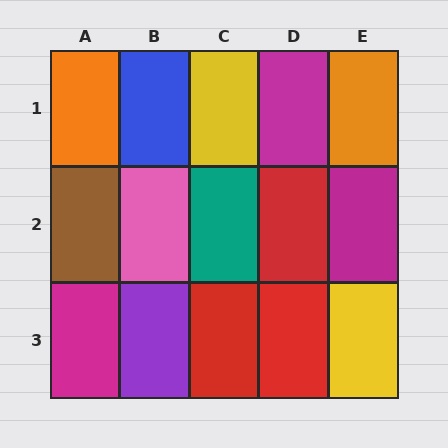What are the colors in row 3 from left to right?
Magenta, purple, red, red, yellow.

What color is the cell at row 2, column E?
Magenta.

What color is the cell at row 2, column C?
Teal.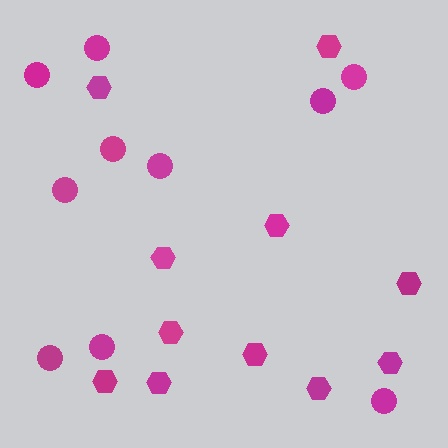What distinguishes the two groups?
There are 2 groups: one group of hexagons (11) and one group of circles (10).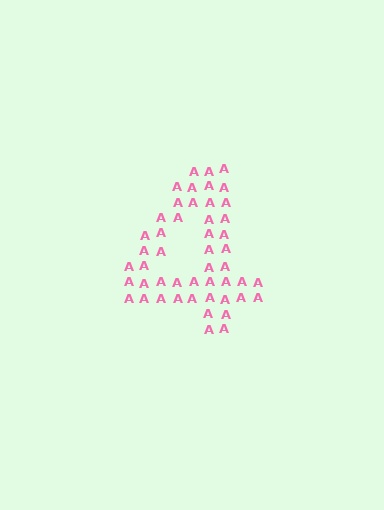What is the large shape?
The large shape is the digit 4.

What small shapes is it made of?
It is made of small letter A's.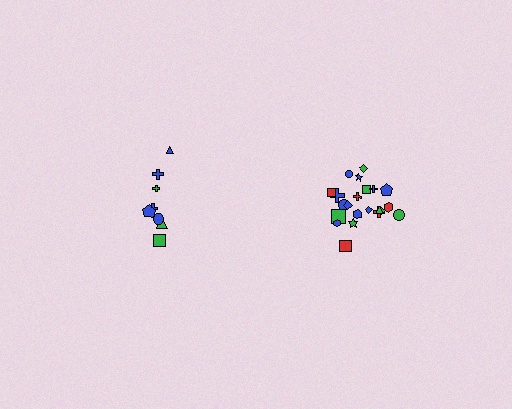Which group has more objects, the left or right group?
The right group.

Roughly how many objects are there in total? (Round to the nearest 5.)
Roughly 30 objects in total.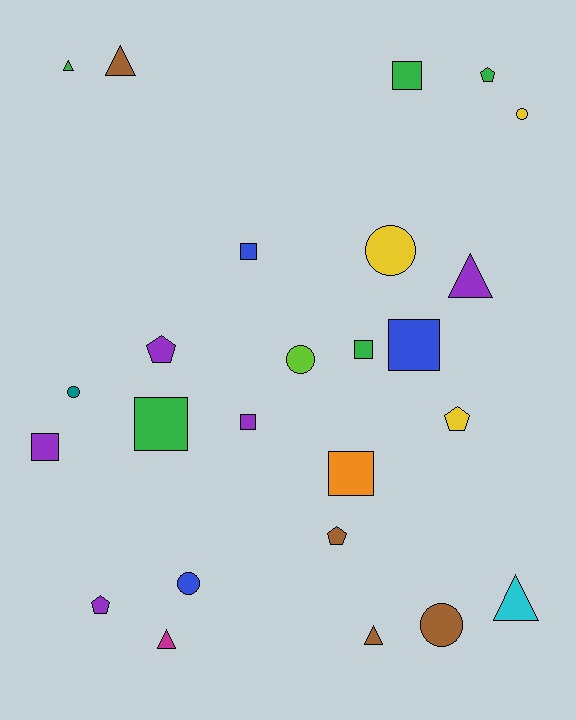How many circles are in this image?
There are 6 circles.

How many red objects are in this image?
There are no red objects.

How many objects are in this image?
There are 25 objects.